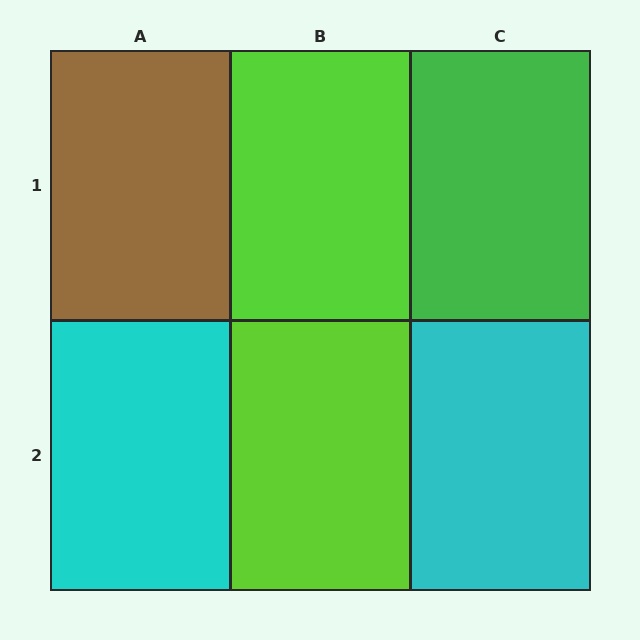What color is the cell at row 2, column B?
Lime.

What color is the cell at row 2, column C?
Cyan.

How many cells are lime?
2 cells are lime.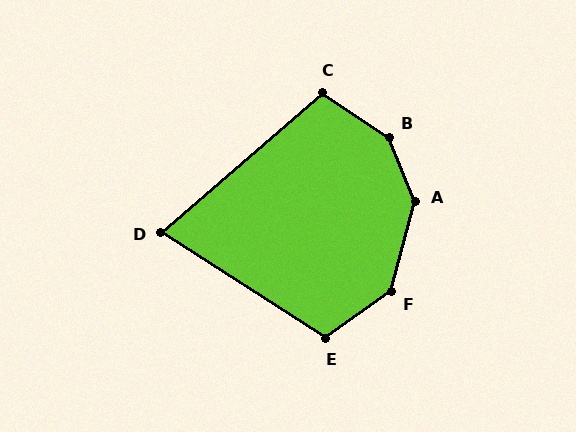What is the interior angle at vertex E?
Approximately 112 degrees (obtuse).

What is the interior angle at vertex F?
Approximately 140 degrees (obtuse).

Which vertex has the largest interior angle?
B, at approximately 146 degrees.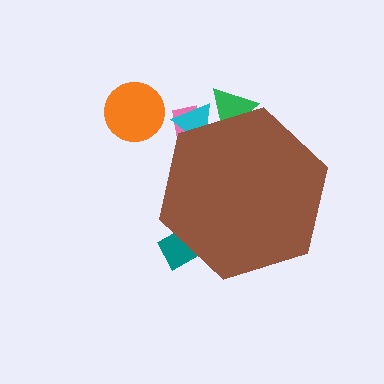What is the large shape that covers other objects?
A brown hexagon.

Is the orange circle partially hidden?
No, the orange circle is fully visible.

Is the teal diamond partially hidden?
Yes, the teal diamond is partially hidden behind the brown hexagon.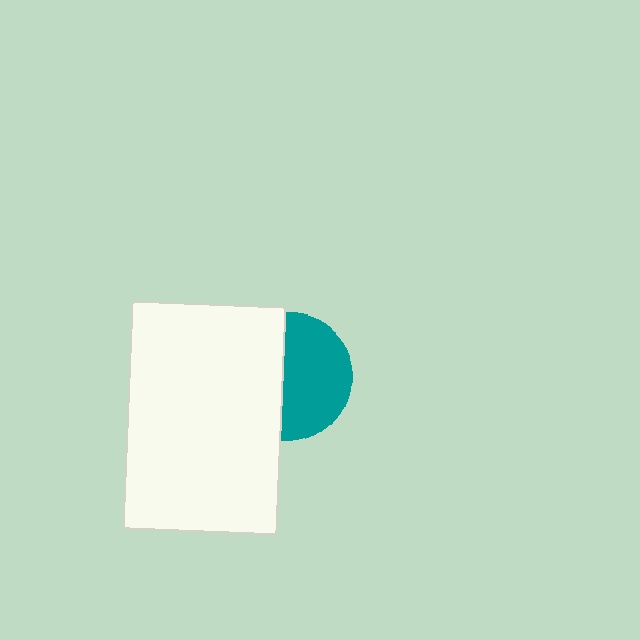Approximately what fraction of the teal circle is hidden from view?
Roughly 45% of the teal circle is hidden behind the white rectangle.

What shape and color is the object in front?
The object in front is a white rectangle.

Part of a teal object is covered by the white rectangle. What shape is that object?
It is a circle.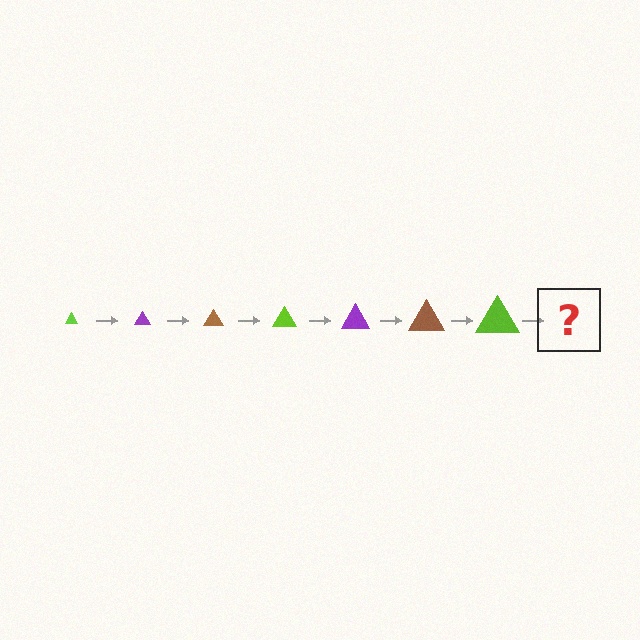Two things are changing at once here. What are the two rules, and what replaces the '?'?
The two rules are that the triangle grows larger each step and the color cycles through lime, purple, and brown. The '?' should be a purple triangle, larger than the previous one.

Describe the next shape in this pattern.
It should be a purple triangle, larger than the previous one.